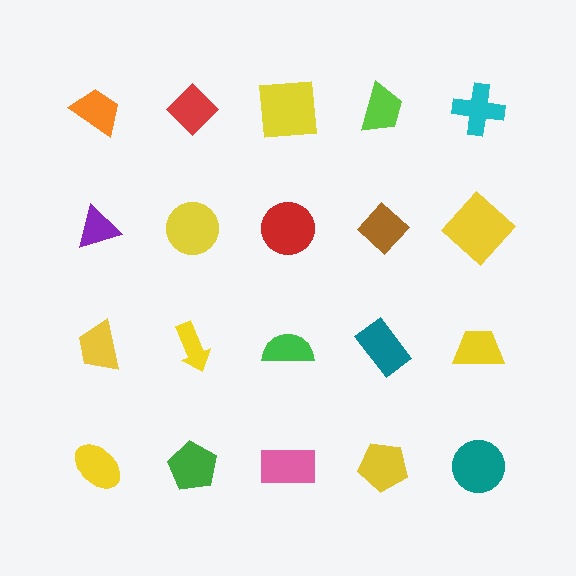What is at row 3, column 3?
A green semicircle.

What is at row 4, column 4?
A yellow pentagon.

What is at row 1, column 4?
A lime trapezoid.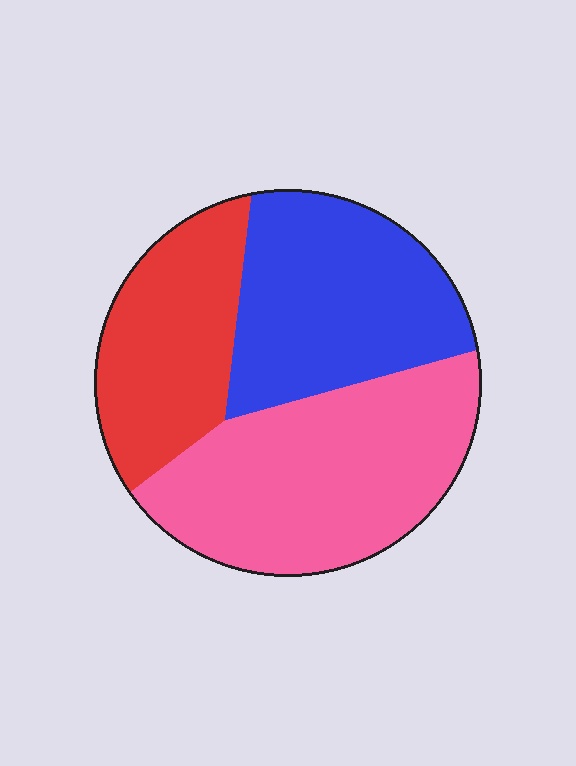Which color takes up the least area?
Red, at roughly 25%.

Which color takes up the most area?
Pink, at roughly 40%.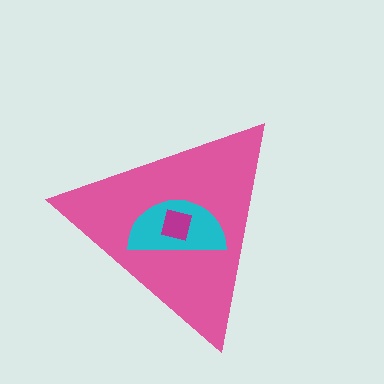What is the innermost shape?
The magenta square.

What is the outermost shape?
The pink triangle.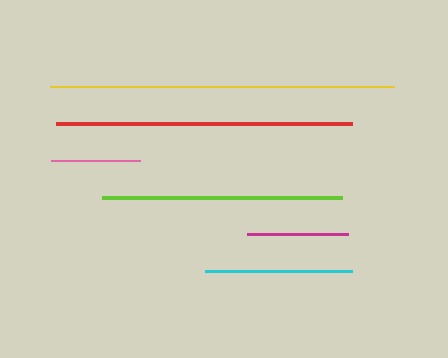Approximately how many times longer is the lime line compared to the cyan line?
The lime line is approximately 1.6 times the length of the cyan line.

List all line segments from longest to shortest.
From longest to shortest: yellow, red, lime, cyan, magenta, pink.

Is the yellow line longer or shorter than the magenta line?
The yellow line is longer than the magenta line.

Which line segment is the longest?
The yellow line is the longest at approximately 345 pixels.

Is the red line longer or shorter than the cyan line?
The red line is longer than the cyan line.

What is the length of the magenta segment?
The magenta segment is approximately 101 pixels long.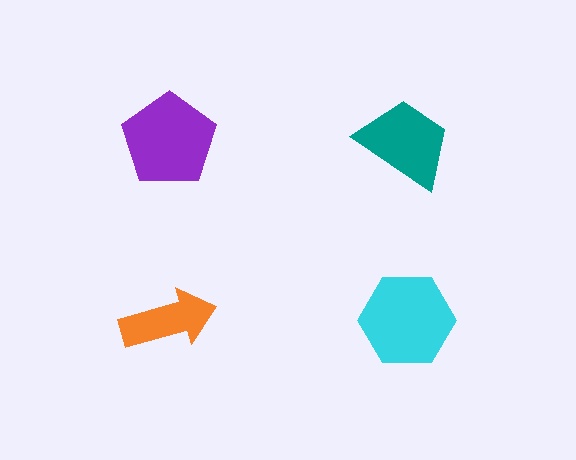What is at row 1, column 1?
A purple pentagon.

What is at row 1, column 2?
A teal trapezoid.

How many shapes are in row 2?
2 shapes.